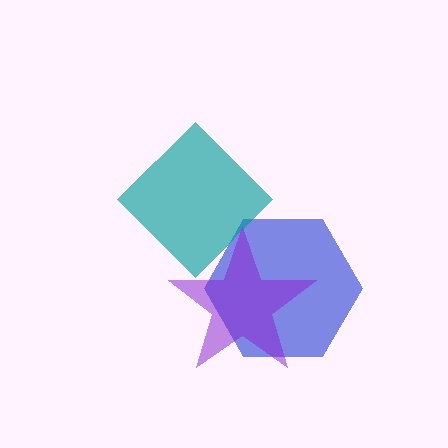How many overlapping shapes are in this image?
There are 3 overlapping shapes in the image.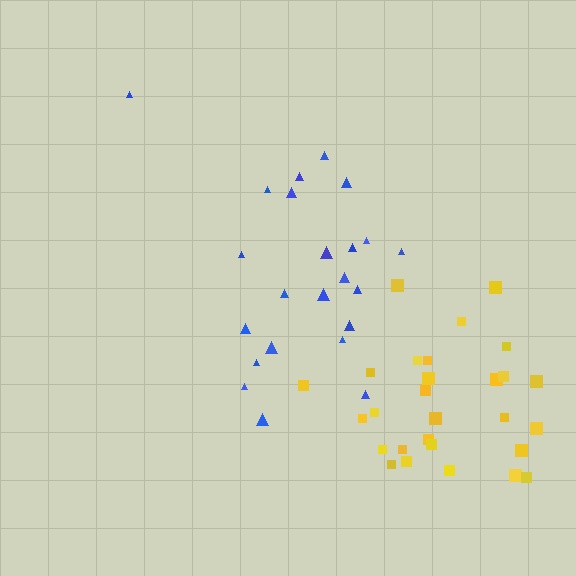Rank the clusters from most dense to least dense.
yellow, blue.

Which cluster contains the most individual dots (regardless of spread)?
Yellow (28).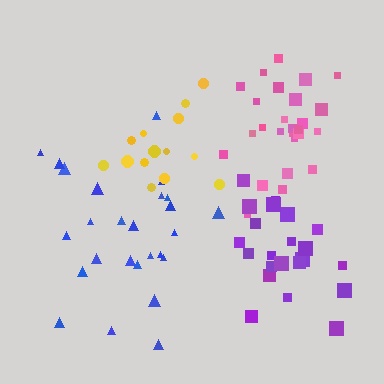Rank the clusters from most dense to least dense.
purple, pink, yellow, blue.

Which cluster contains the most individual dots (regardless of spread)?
Pink (26).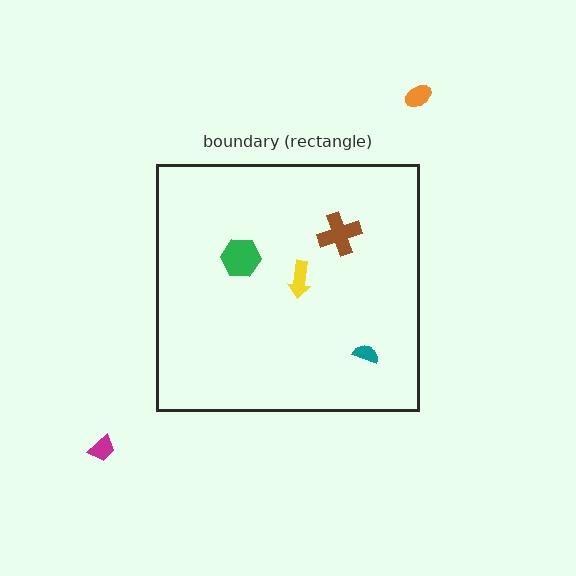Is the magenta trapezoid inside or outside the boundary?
Outside.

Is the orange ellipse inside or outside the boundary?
Outside.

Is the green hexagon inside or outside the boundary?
Inside.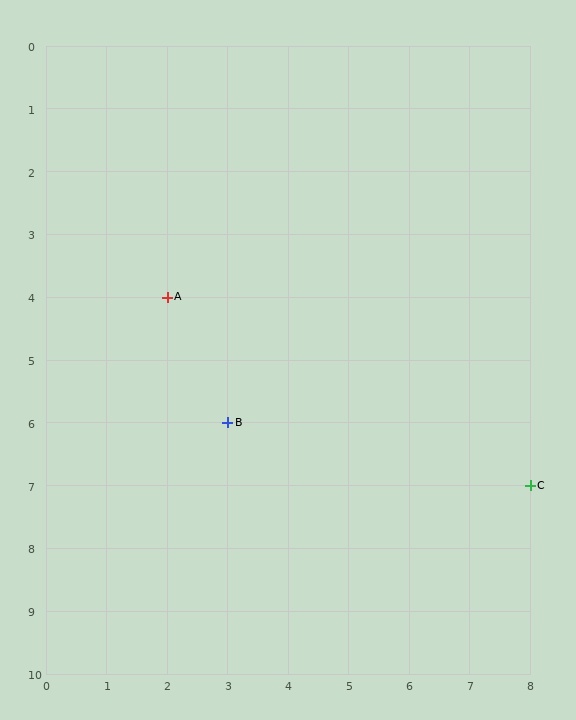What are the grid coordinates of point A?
Point A is at grid coordinates (2, 4).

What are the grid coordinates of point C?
Point C is at grid coordinates (8, 7).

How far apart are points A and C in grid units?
Points A and C are 6 columns and 3 rows apart (about 6.7 grid units diagonally).